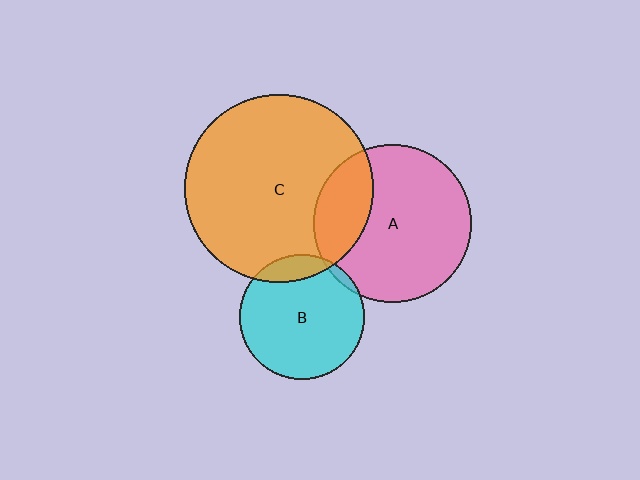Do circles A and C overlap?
Yes.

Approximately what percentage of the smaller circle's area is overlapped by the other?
Approximately 25%.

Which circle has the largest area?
Circle C (orange).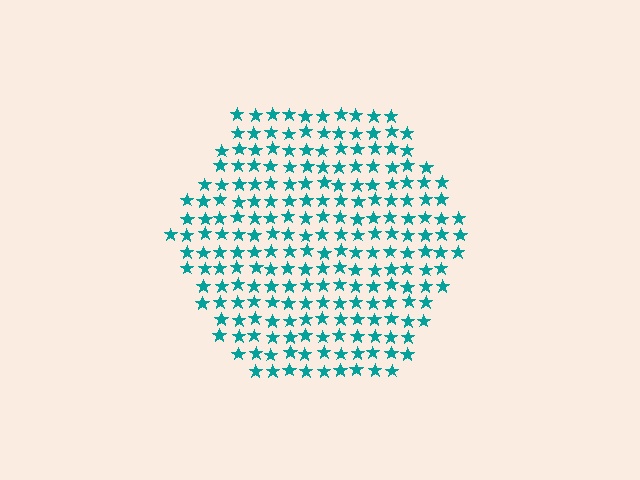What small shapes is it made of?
It is made of small stars.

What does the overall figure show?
The overall figure shows a hexagon.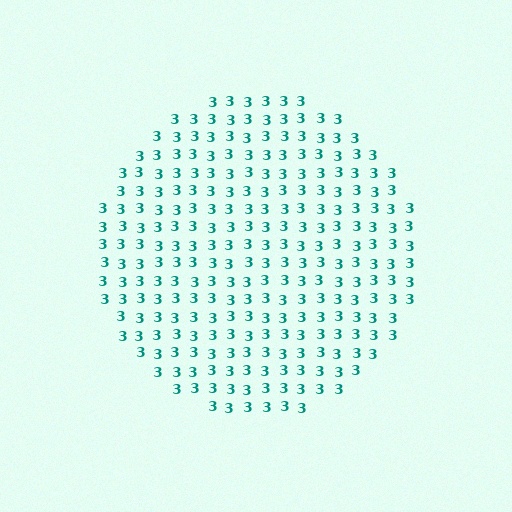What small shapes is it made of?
It is made of small digit 3's.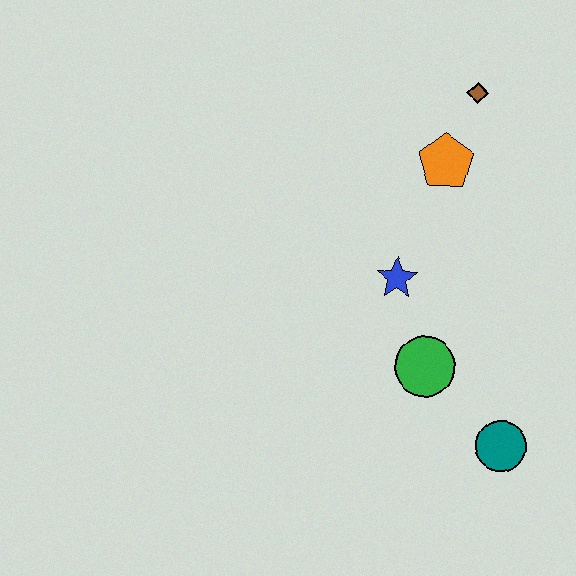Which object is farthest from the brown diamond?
The teal circle is farthest from the brown diamond.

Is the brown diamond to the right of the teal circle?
No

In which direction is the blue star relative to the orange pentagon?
The blue star is below the orange pentagon.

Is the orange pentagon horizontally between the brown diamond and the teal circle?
No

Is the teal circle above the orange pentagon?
No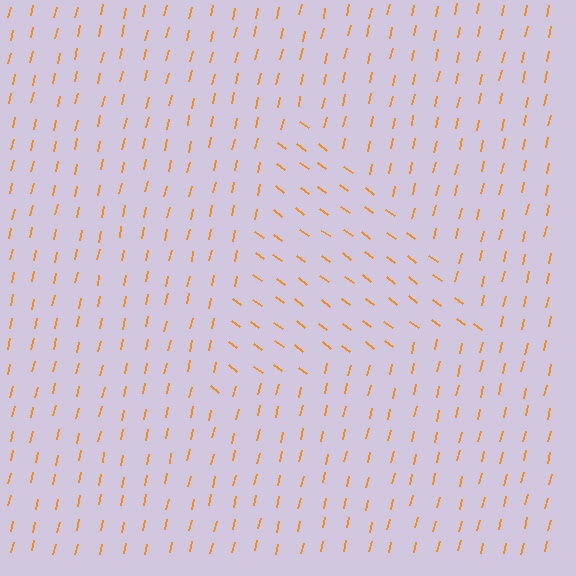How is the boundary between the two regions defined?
The boundary is defined purely by a change in line orientation (approximately 65 degrees difference). All lines are the same color and thickness.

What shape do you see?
I see a triangle.